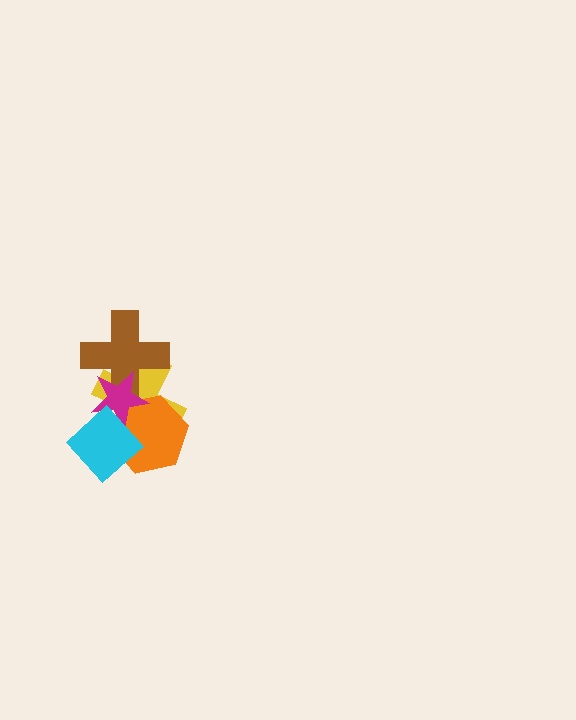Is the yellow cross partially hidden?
Yes, it is partially covered by another shape.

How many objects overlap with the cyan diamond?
3 objects overlap with the cyan diamond.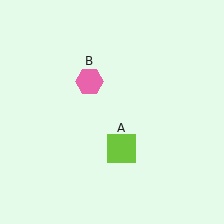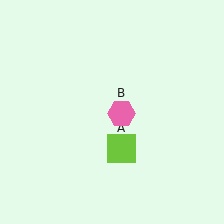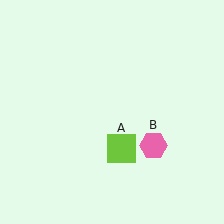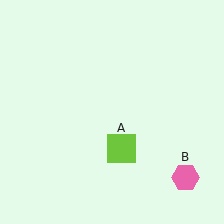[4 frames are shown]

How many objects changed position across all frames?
1 object changed position: pink hexagon (object B).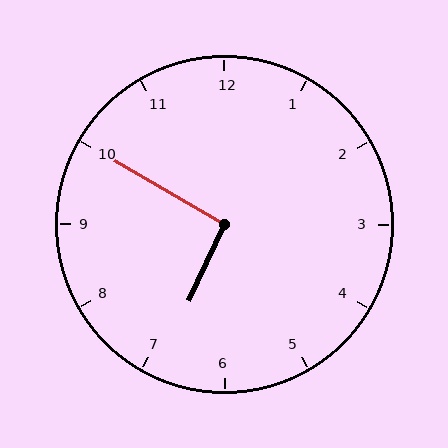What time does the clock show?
6:50.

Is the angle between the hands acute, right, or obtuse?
It is right.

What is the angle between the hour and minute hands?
Approximately 95 degrees.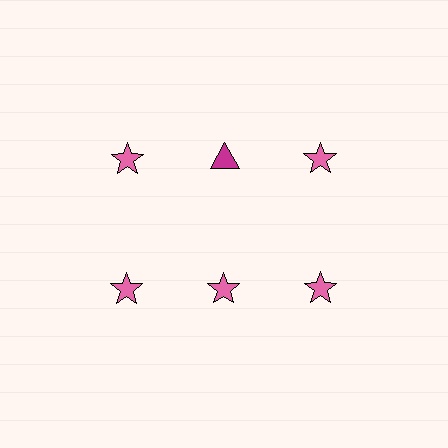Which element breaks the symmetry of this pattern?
The magenta triangle in the top row, second from left column breaks the symmetry. All other shapes are pink stars.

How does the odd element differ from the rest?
It differs in both color (magenta instead of pink) and shape (triangle instead of star).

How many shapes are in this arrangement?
There are 6 shapes arranged in a grid pattern.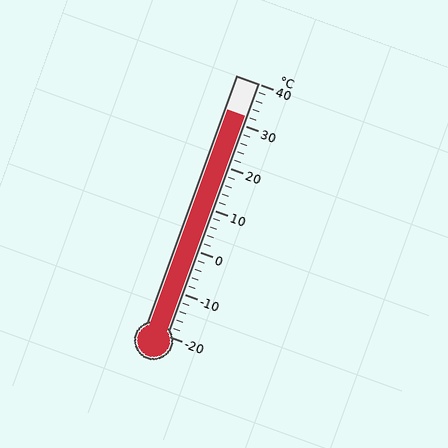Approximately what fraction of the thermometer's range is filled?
The thermometer is filled to approximately 85% of its range.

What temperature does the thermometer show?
The thermometer shows approximately 32°C.